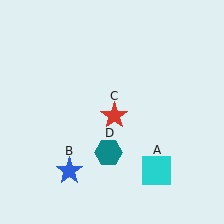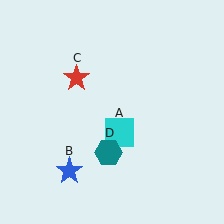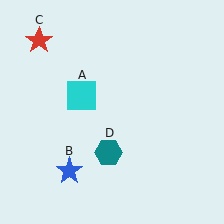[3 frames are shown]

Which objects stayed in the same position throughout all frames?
Blue star (object B) and teal hexagon (object D) remained stationary.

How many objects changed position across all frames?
2 objects changed position: cyan square (object A), red star (object C).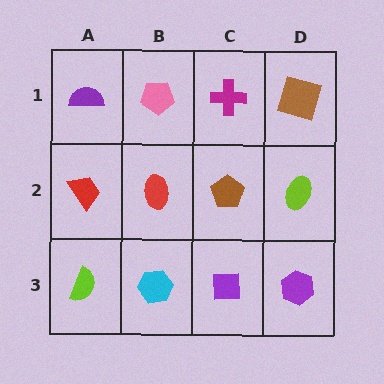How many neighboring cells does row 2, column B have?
4.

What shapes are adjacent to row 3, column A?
A red trapezoid (row 2, column A), a cyan hexagon (row 3, column B).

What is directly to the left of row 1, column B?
A purple semicircle.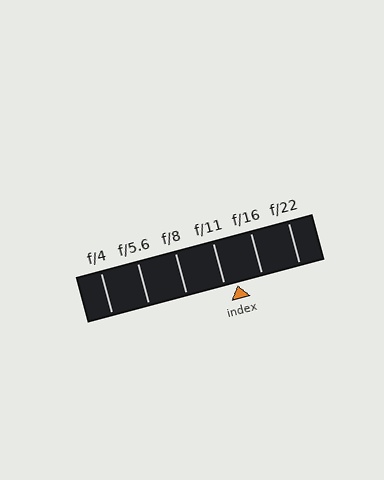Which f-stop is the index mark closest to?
The index mark is closest to f/11.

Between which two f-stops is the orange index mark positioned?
The index mark is between f/11 and f/16.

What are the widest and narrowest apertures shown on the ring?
The widest aperture shown is f/4 and the narrowest is f/22.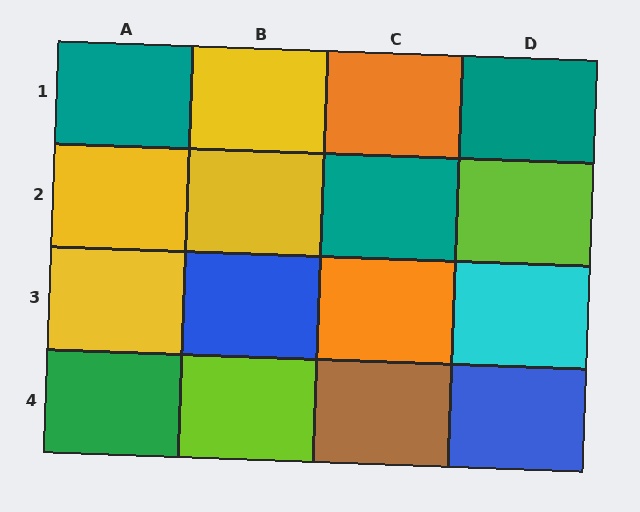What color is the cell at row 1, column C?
Orange.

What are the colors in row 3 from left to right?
Yellow, blue, orange, cyan.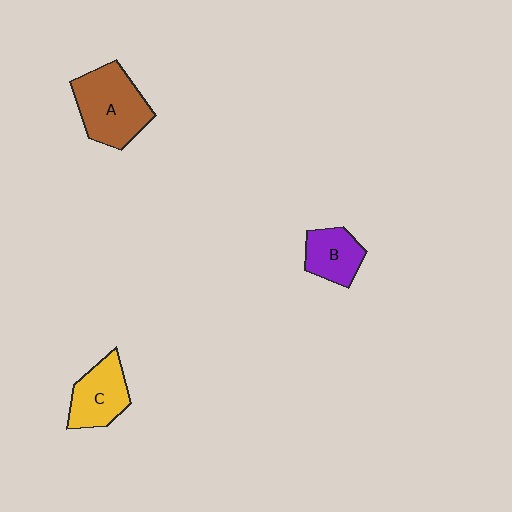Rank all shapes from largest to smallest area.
From largest to smallest: A (brown), C (yellow), B (purple).